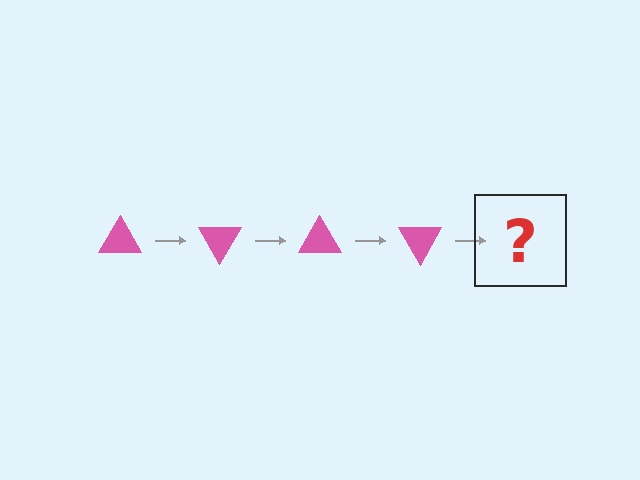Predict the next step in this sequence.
The next step is a pink triangle rotated 240 degrees.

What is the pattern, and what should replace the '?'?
The pattern is that the triangle rotates 60 degrees each step. The '?' should be a pink triangle rotated 240 degrees.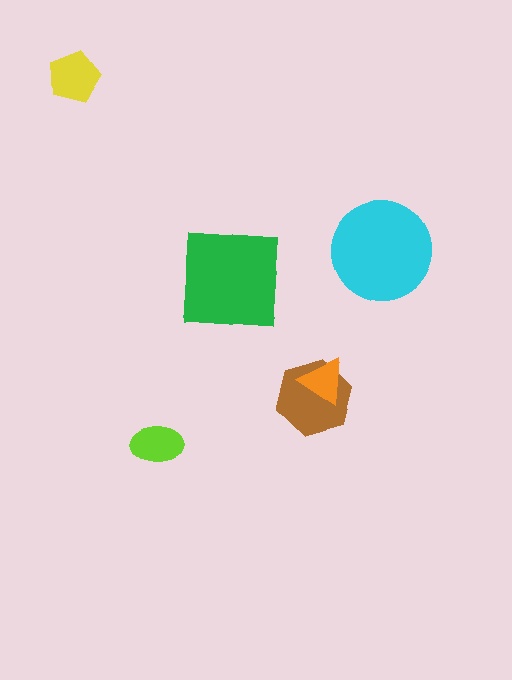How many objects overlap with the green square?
0 objects overlap with the green square.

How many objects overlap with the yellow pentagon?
0 objects overlap with the yellow pentagon.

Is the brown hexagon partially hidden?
Yes, it is partially covered by another shape.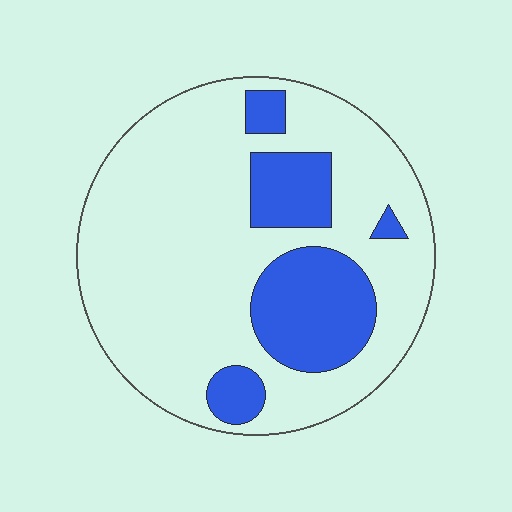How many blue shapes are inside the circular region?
5.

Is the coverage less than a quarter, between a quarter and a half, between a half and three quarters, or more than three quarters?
Less than a quarter.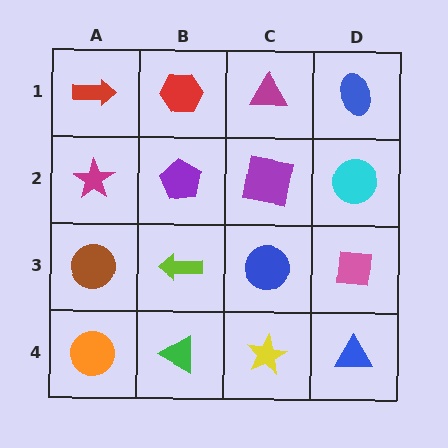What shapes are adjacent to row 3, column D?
A cyan circle (row 2, column D), a blue triangle (row 4, column D), a blue circle (row 3, column C).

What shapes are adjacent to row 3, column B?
A purple pentagon (row 2, column B), a green triangle (row 4, column B), a brown circle (row 3, column A), a blue circle (row 3, column C).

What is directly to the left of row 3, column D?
A blue circle.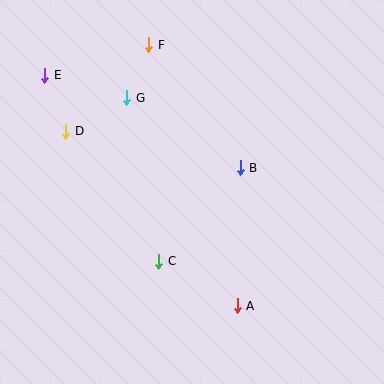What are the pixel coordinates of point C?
Point C is at (159, 261).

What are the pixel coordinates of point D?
Point D is at (66, 131).